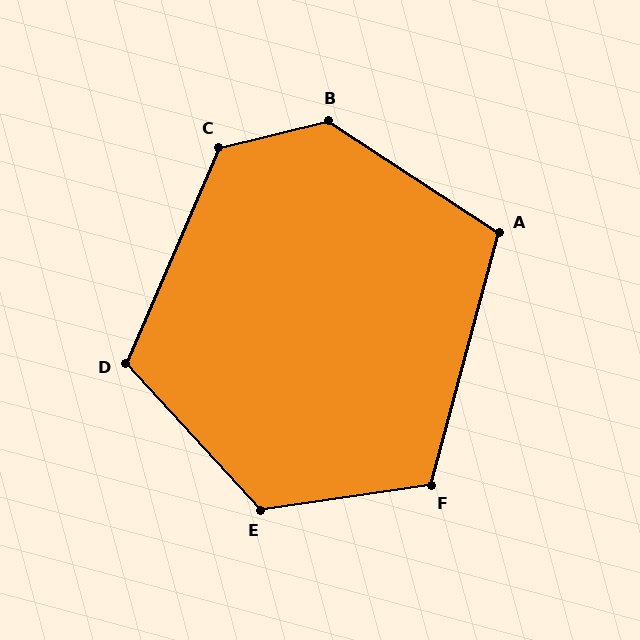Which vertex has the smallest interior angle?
A, at approximately 108 degrees.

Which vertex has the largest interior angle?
B, at approximately 133 degrees.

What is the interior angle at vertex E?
Approximately 124 degrees (obtuse).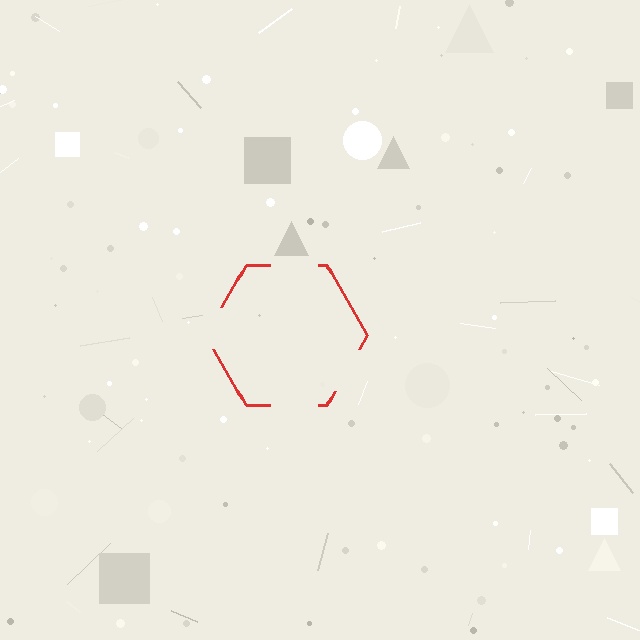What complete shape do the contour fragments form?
The contour fragments form a hexagon.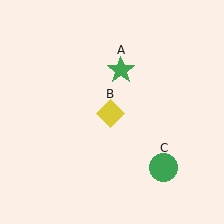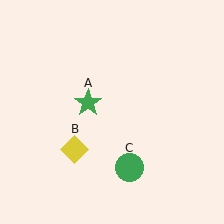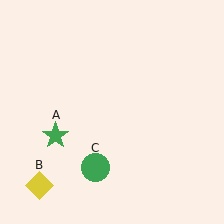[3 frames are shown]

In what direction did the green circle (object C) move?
The green circle (object C) moved left.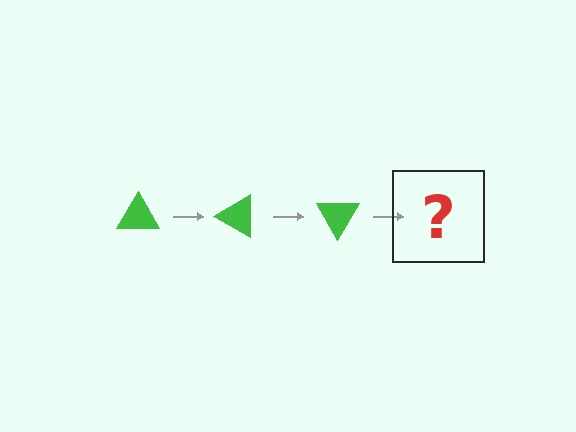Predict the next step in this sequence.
The next step is a green triangle rotated 90 degrees.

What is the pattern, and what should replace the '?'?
The pattern is that the triangle rotates 30 degrees each step. The '?' should be a green triangle rotated 90 degrees.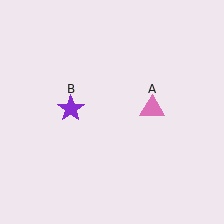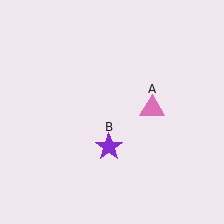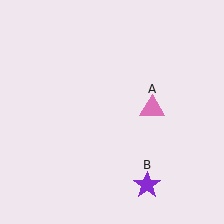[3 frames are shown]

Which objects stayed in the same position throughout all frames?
Pink triangle (object A) remained stationary.